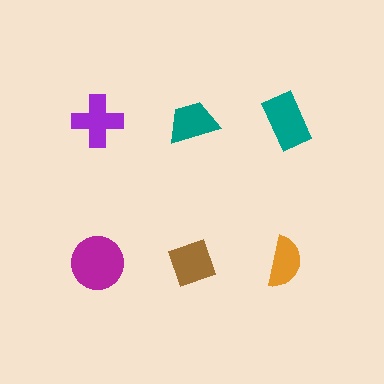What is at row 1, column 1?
A purple cross.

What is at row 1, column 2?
A teal trapezoid.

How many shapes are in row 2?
3 shapes.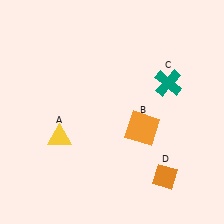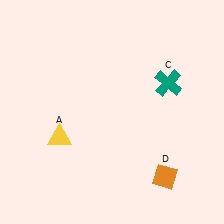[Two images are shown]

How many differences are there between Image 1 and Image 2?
There is 1 difference between the two images.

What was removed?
The orange square (B) was removed in Image 2.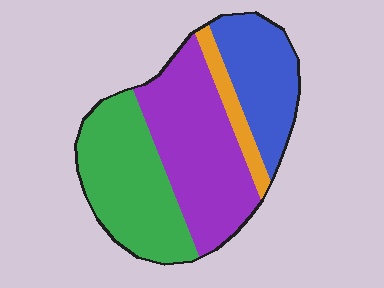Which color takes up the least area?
Orange, at roughly 5%.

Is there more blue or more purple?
Purple.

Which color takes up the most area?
Purple, at roughly 35%.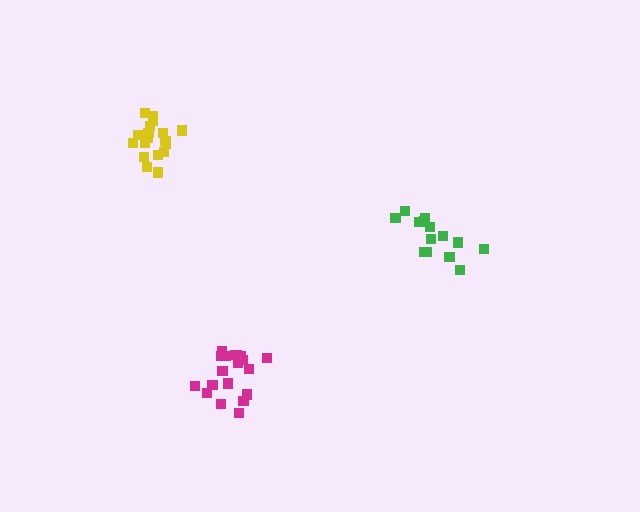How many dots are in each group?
Group 1: 15 dots, Group 2: 21 dots, Group 3: 18 dots (54 total).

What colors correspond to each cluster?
The clusters are colored: green, magenta, yellow.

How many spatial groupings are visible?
There are 3 spatial groupings.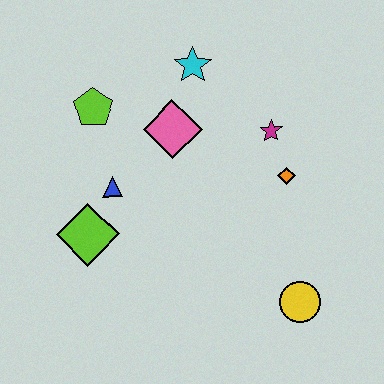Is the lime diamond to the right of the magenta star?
No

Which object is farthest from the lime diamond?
The yellow circle is farthest from the lime diamond.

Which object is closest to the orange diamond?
The magenta star is closest to the orange diamond.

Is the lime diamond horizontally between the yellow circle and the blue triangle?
No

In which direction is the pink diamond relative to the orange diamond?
The pink diamond is to the left of the orange diamond.